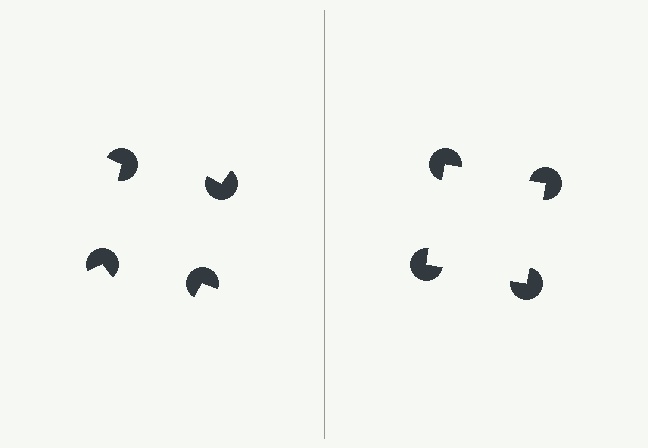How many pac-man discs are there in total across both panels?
8 — 4 on each side.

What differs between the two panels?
The pac-man discs are positioned identically on both sides; only the wedge orientations differ. On the right they align to a square; on the left they are misaligned.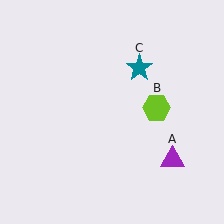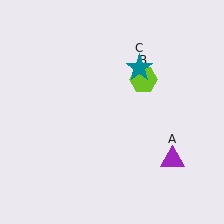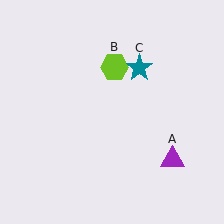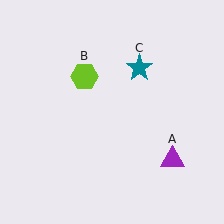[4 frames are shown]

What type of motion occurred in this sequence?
The lime hexagon (object B) rotated counterclockwise around the center of the scene.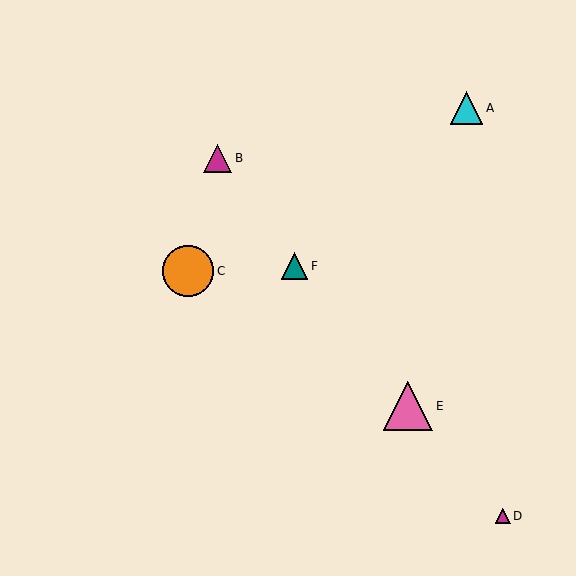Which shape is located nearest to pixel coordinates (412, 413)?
The pink triangle (labeled E) at (408, 406) is nearest to that location.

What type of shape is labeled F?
Shape F is a teal triangle.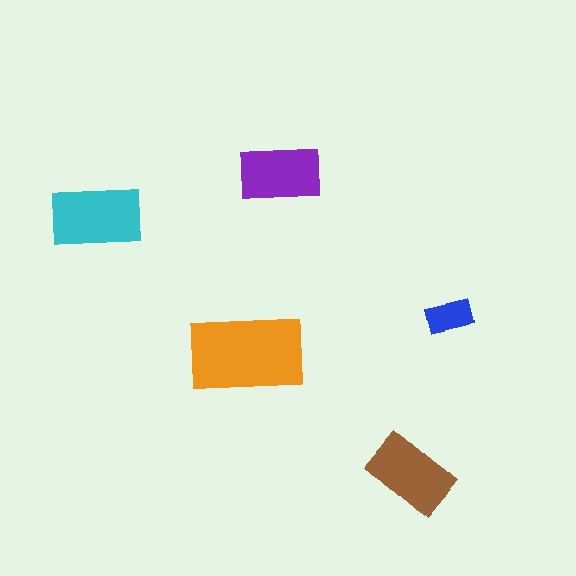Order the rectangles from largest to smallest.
the orange one, the cyan one, the brown one, the purple one, the blue one.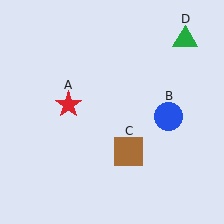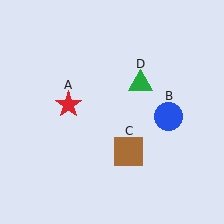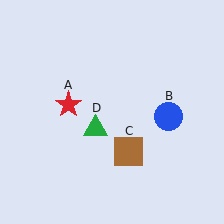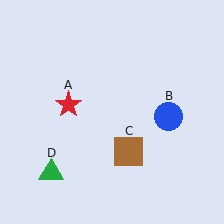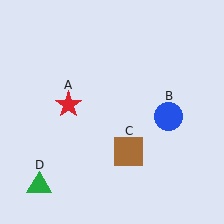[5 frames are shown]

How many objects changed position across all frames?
1 object changed position: green triangle (object D).